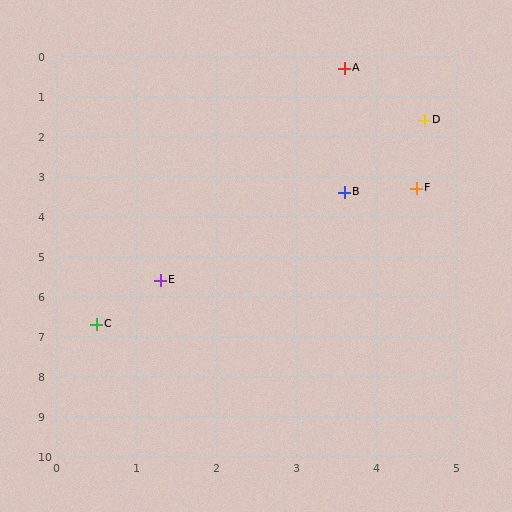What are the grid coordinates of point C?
Point C is at approximately (0.5, 6.7).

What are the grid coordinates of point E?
Point E is at approximately (1.3, 5.6).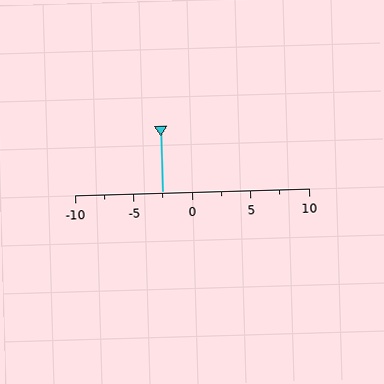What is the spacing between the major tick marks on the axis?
The major ticks are spaced 5 apart.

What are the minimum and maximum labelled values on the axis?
The axis runs from -10 to 10.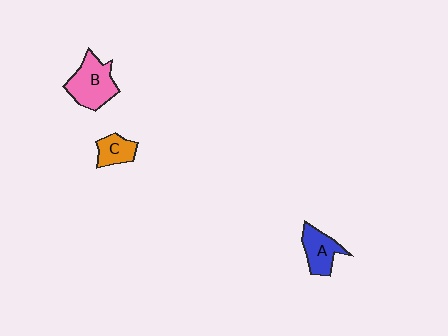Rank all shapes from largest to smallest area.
From largest to smallest: B (pink), A (blue), C (orange).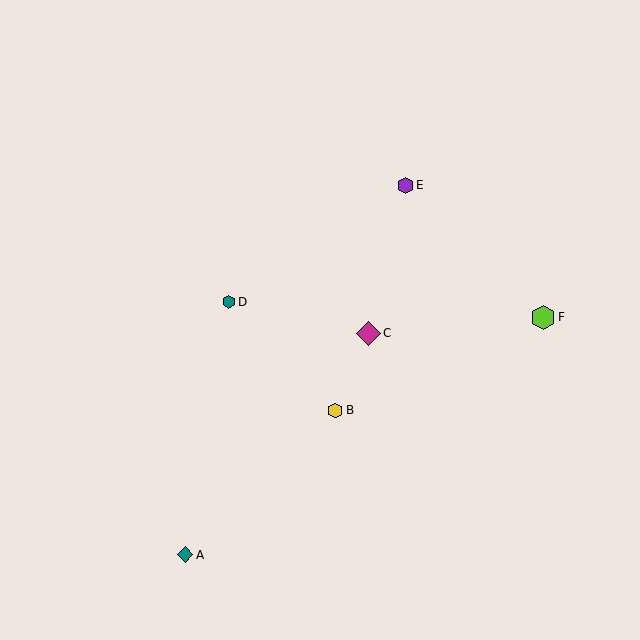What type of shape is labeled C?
Shape C is a magenta diamond.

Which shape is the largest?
The magenta diamond (labeled C) is the largest.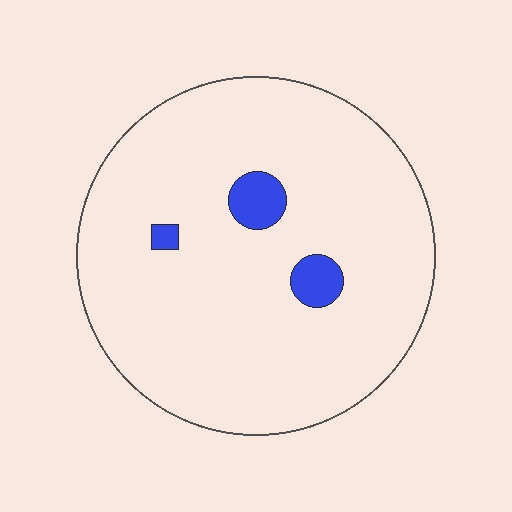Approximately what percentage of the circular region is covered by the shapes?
Approximately 5%.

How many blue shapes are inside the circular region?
3.